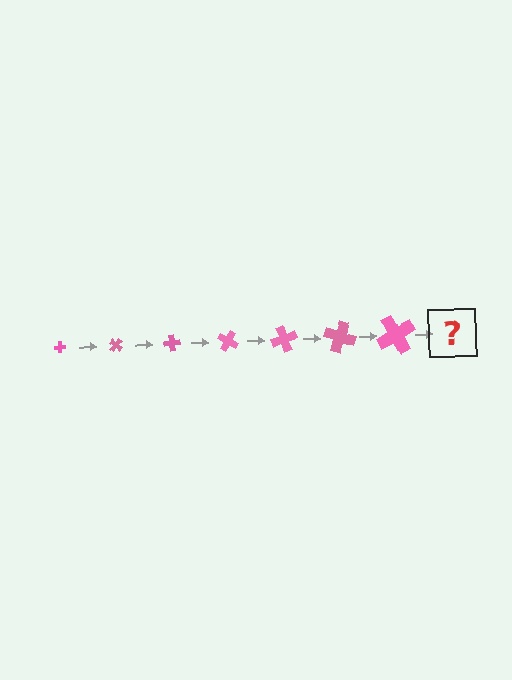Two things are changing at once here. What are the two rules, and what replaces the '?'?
The two rules are that the cross grows larger each step and it rotates 40 degrees each step. The '?' should be a cross, larger than the previous one and rotated 280 degrees from the start.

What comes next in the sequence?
The next element should be a cross, larger than the previous one and rotated 280 degrees from the start.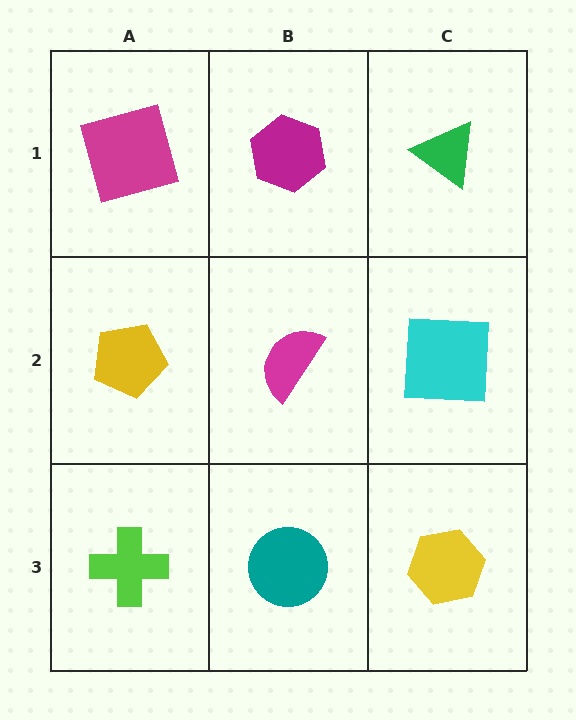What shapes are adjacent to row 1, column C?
A cyan square (row 2, column C), a magenta hexagon (row 1, column B).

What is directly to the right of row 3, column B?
A yellow hexagon.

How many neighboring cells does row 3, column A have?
2.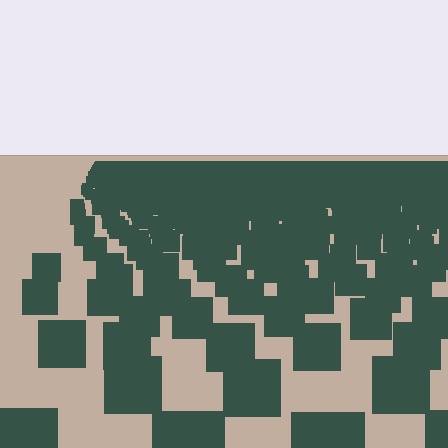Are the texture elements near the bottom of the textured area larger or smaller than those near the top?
Larger. Near the bottom, elements are closer to the viewer and appear at a bigger on-screen size.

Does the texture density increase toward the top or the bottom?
Density increases toward the top.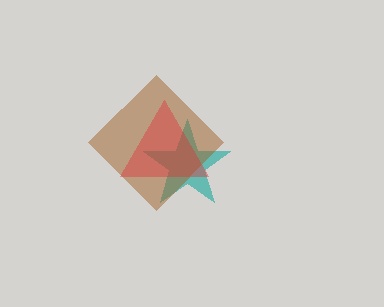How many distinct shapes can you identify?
There are 3 distinct shapes: a teal star, a brown diamond, a red triangle.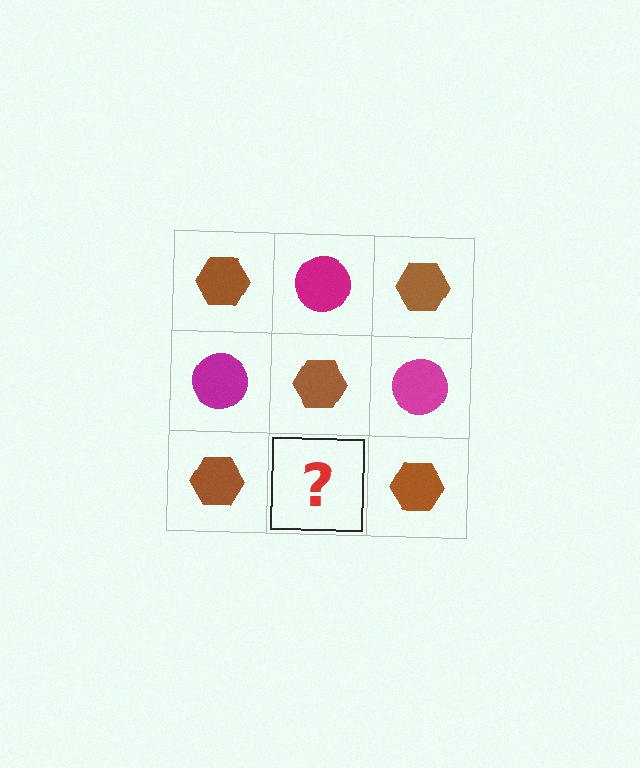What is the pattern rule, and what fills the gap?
The rule is that it alternates brown hexagon and magenta circle in a checkerboard pattern. The gap should be filled with a magenta circle.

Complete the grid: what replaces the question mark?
The question mark should be replaced with a magenta circle.